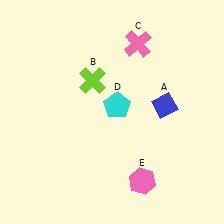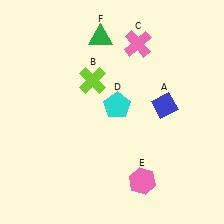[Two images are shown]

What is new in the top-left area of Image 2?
A green triangle (F) was added in the top-left area of Image 2.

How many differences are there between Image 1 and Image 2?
There is 1 difference between the two images.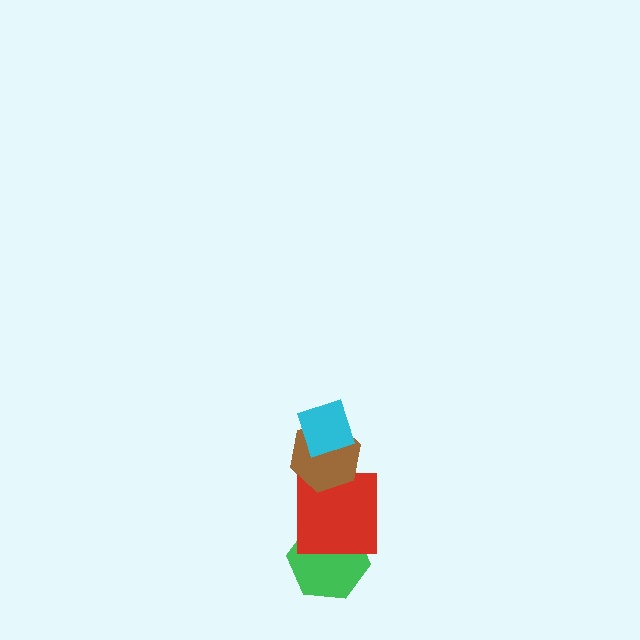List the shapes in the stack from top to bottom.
From top to bottom: the cyan diamond, the brown hexagon, the red square, the green hexagon.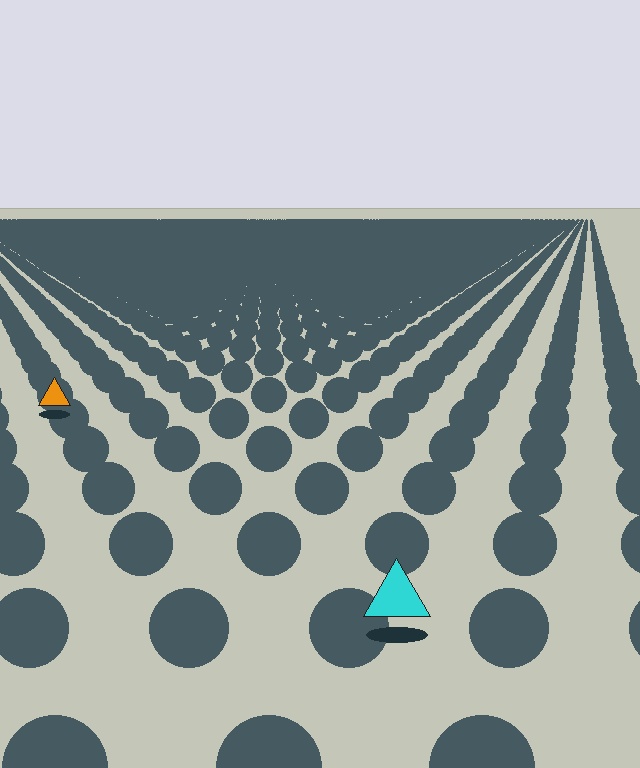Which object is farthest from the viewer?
The orange triangle is farthest from the viewer. It appears smaller and the ground texture around it is denser.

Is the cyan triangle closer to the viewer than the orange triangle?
Yes. The cyan triangle is closer — you can tell from the texture gradient: the ground texture is coarser near it.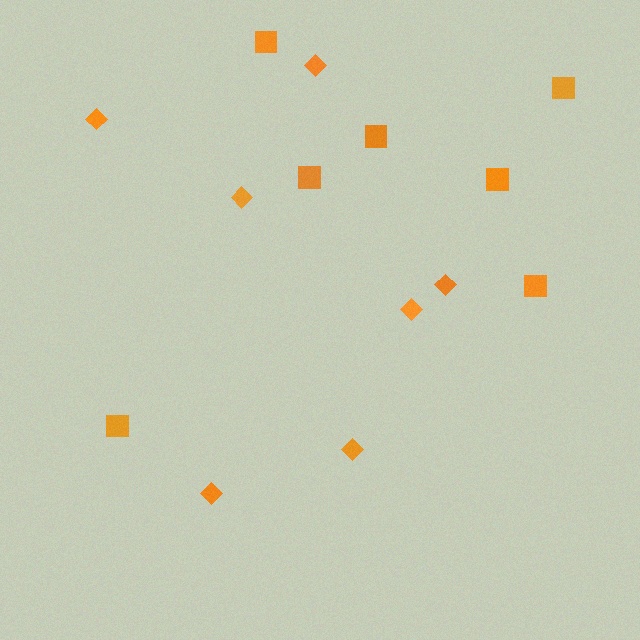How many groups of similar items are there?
There are 2 groups: one group of squares (7) and one group of diamonds (7).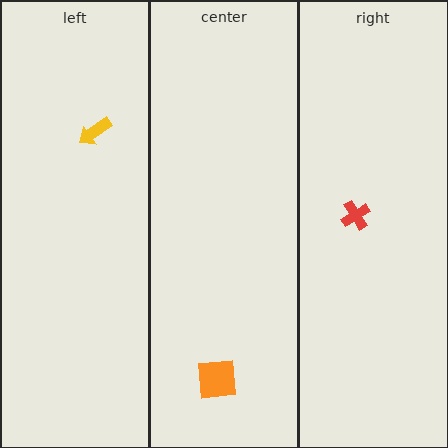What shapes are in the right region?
The red cross.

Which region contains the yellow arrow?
The left region.